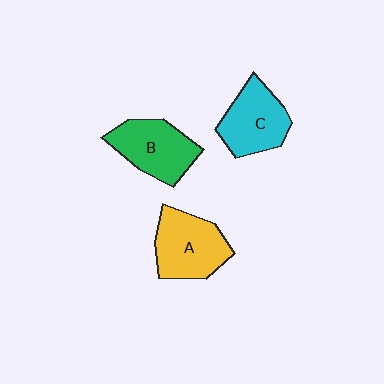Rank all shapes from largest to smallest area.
From largest to smallest: A (yellow), B (green), C (cyan).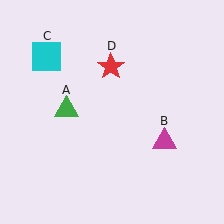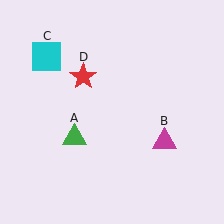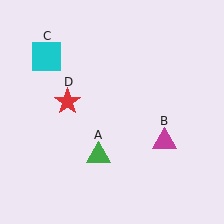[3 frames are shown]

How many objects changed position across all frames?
2 objects changed position: green triangle (object A), red star (object D).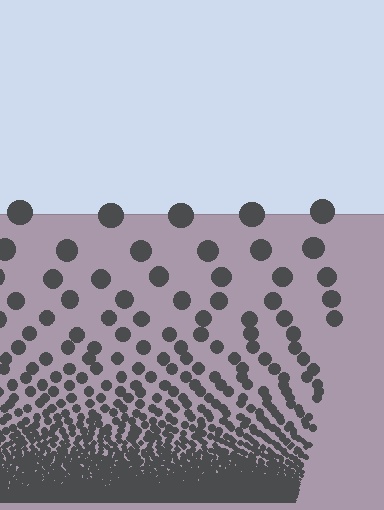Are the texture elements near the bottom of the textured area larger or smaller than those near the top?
Smaller. The gradient is inverted — elements near the bottom are smaller and denser.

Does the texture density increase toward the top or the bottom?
Density increases toward the bottom.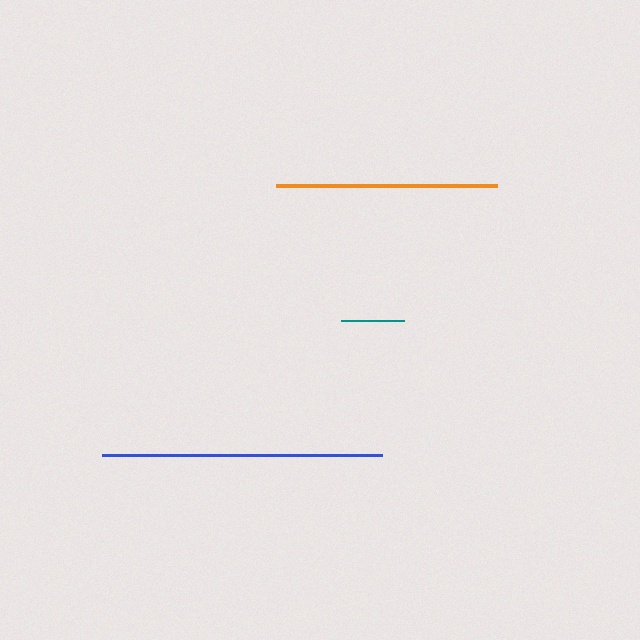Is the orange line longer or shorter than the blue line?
The blue line is longer than the orange line.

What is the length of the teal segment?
The teal segment is approximately 63 pixels long.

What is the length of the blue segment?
The blue segment is approximately 280 pixels long.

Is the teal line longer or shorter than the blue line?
The blue line is longer than the teal line.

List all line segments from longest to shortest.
From longest to shortest: blue, orange, teal.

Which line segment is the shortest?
The teal line is the shortest at approximately 63 pixels.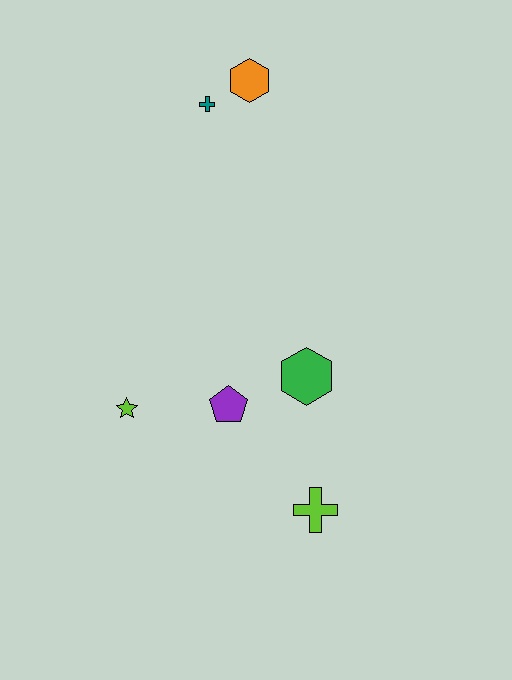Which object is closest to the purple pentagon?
The green hexagon is closest to the purple pentagon.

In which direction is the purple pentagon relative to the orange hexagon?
The purple pentagon is below the orange hexagon.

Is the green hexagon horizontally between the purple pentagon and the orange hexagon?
No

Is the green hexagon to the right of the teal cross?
Yes